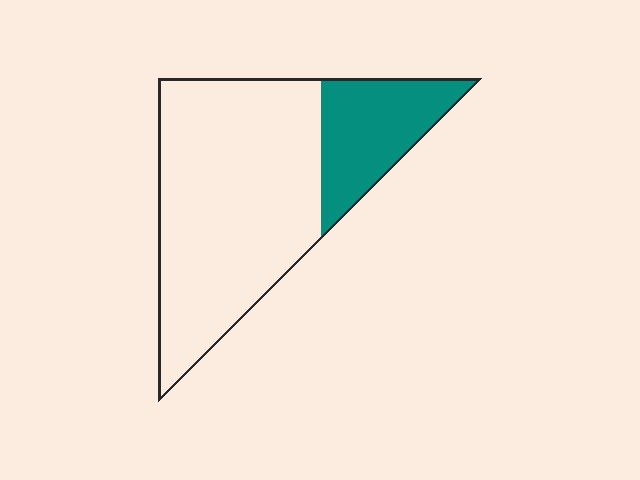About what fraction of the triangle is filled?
About one quarter (1/4).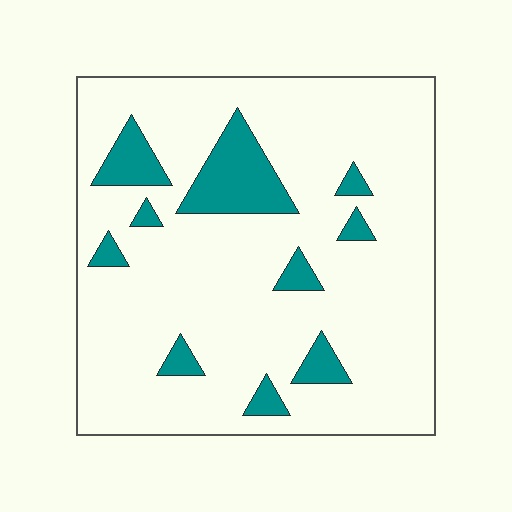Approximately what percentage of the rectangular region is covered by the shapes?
Approximately 15%.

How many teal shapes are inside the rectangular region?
10.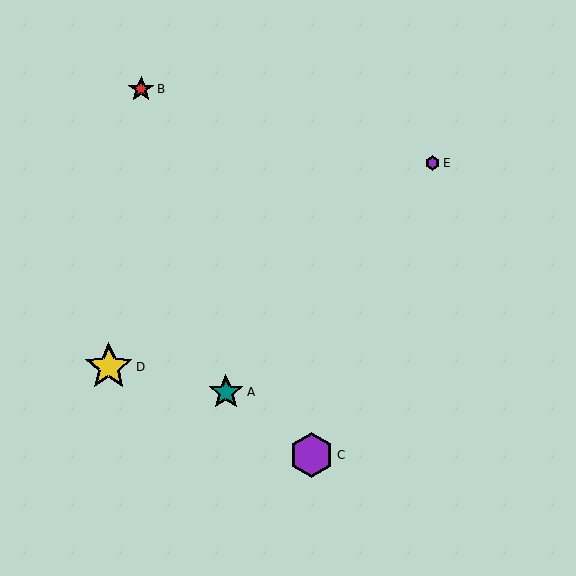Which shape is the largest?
The yellow star (labeled D) is the largest.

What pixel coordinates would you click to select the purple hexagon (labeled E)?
Click at (432, 163) to select the purple hexagon E.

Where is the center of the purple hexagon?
The center of the purple hexagon is at (432, 163).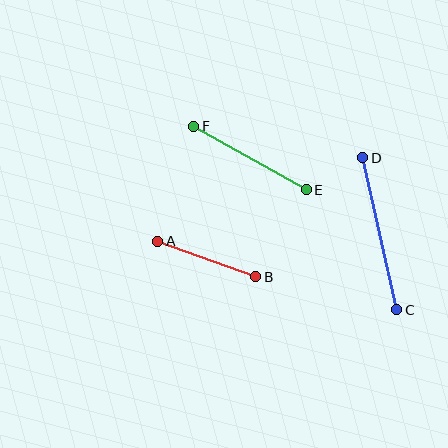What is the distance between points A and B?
The distance is approximately 104 pixels.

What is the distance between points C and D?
The distance is approximately 156 pixels.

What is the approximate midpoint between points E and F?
The midpoint is at approximately (250, 158) pixels.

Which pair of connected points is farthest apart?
Points C and D are farthest apart.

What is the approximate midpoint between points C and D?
The midpoint is at approximately (380, 234) pixels.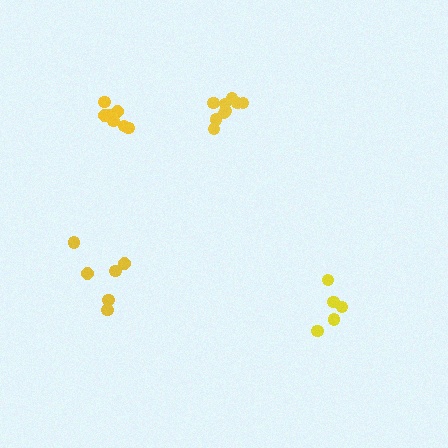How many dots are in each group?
Group 1: 7 dots, Group 2: 9 dots, Group 3: 5 dots, Group 4: 6 dots (27 total).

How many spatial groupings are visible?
There are 4 spatial groupings.